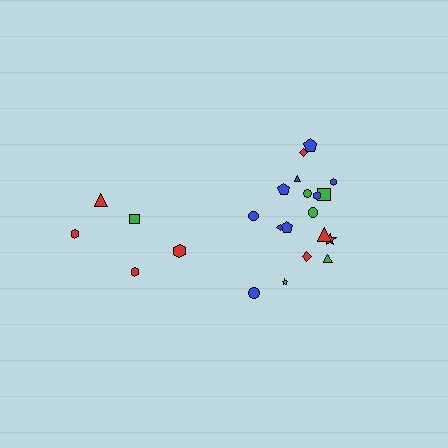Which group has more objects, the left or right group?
The right group.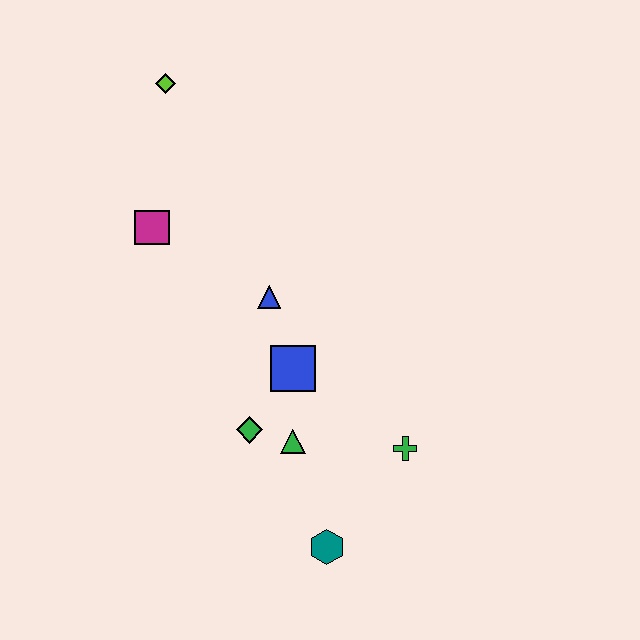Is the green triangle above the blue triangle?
No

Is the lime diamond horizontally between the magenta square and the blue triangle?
Yes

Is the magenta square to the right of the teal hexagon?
No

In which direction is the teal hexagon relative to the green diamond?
The teal hexagon is below the green diamond.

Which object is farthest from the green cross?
The lime diamond is farthest from the green cross.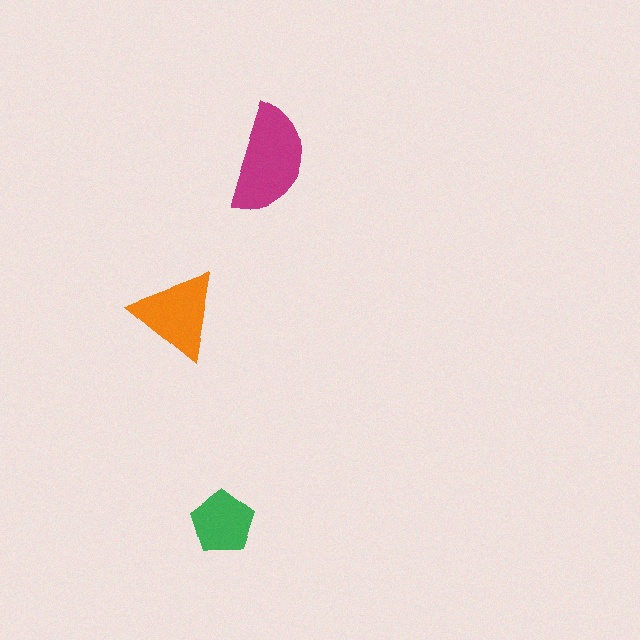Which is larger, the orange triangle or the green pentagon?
The orange triangle.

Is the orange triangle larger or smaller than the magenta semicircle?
Smaller.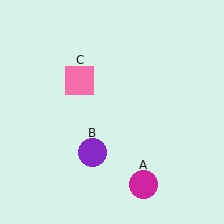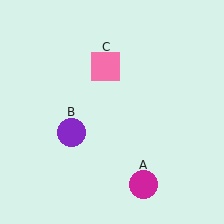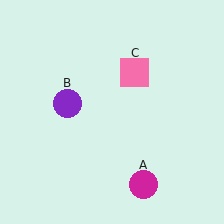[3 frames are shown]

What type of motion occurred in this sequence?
The purple circle (object B), pink square (object C) rotated clockwise around the center of the scene.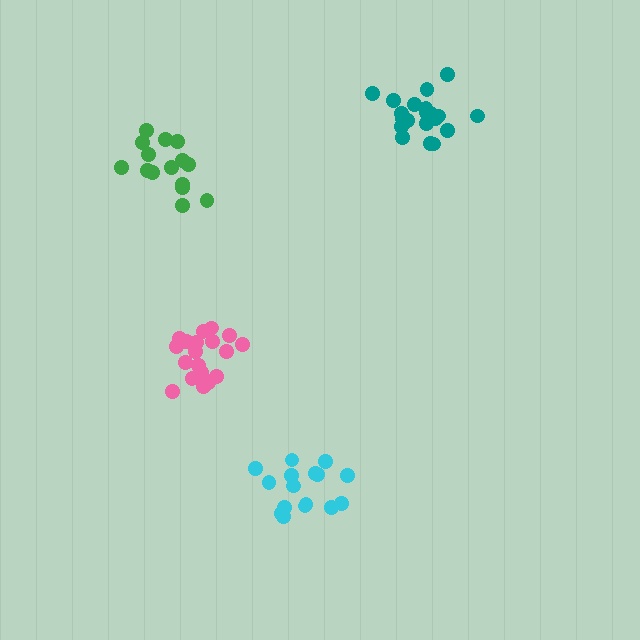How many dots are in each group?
Group 1: 15 dots, Group 2: 16 dots, Group 3: 20 dots, Group 4: 19 dots (70 total).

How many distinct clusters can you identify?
There are 4 distinct clusters.